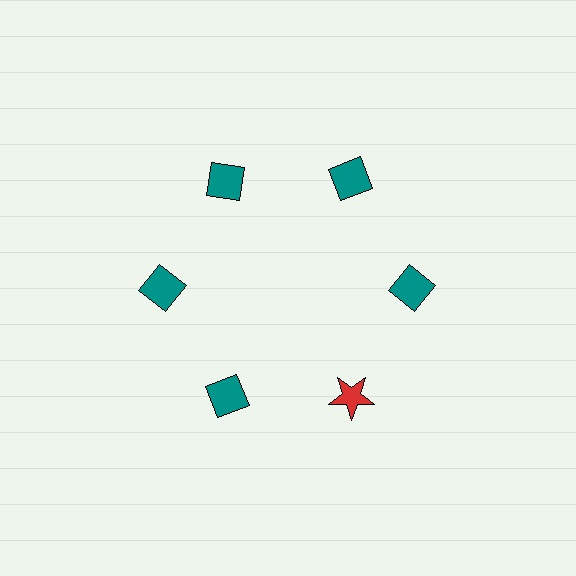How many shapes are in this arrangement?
There are 6 shapes arranged in a ring pattern.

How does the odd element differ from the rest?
It differs in both color (red instead of teal) and shape (star instead of diamond).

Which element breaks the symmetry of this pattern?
The red star at roughly the 5 o'clock position breaks the symmetry. All other shapes are teal diamonds.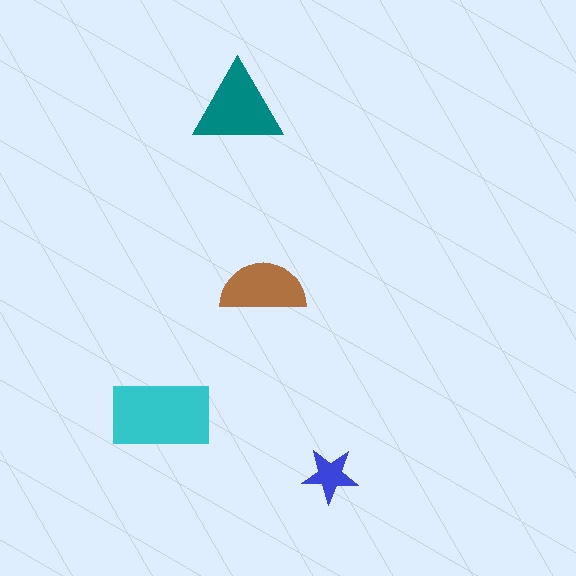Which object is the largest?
The cyan rectangle.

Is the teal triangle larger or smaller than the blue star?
Larger.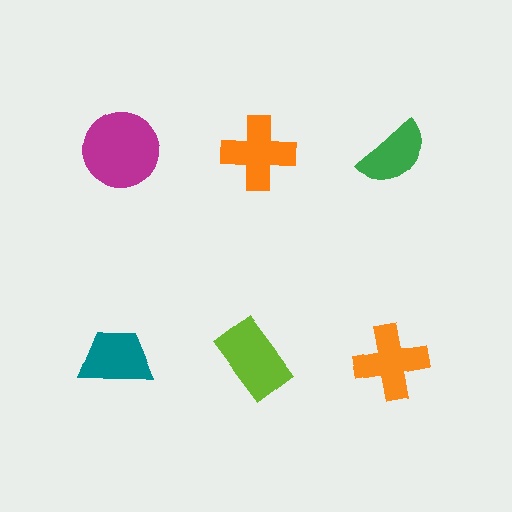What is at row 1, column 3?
A green semicircle.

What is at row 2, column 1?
A teal trapezoid.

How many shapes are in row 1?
3 shapes.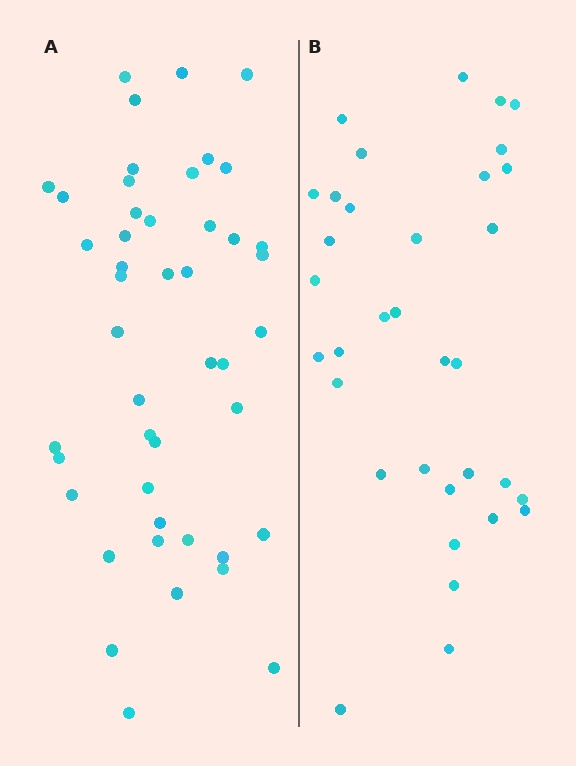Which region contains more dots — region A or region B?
Region A (the left region) has more dots.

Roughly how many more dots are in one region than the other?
Region A has roughly 12 or so more dots than region B.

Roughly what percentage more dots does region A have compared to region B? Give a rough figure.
About 35% more.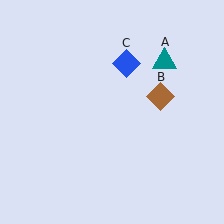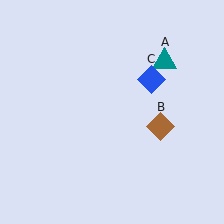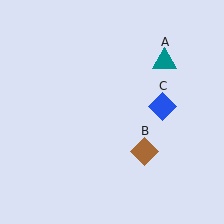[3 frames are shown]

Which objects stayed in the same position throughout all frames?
Teal triangle (object A) remained stationary.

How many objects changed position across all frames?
2 objects changed position: brown diamond (object B), blue diamond (object C).